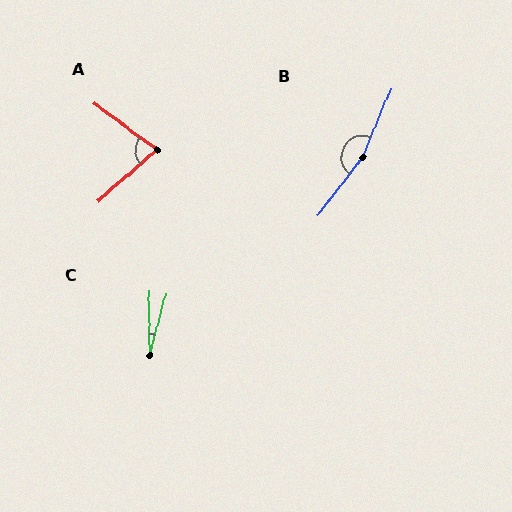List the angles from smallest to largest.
C (15°), A (77°), B (166°).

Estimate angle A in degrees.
Approximately 77 degrees.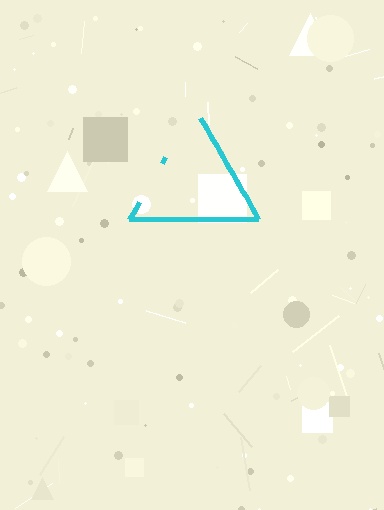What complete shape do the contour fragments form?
The contour fragments form a triangle.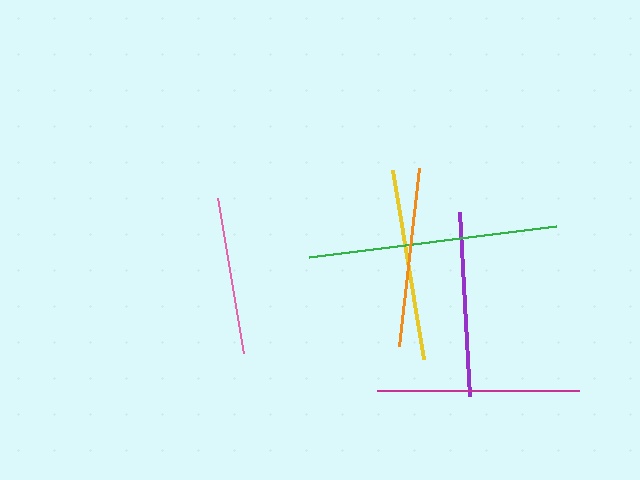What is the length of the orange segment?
The orange segment is approximately 180 pixels long.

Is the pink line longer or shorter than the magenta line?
The magenta line is longer than the pink line.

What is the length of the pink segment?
The pink segment is approximately 157 pixels long.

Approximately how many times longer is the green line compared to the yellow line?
The green line is approximately 1.3 times the length of the yellow line.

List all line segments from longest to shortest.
From longest to shortest: green, magenta, yellow, purple, orange, pink.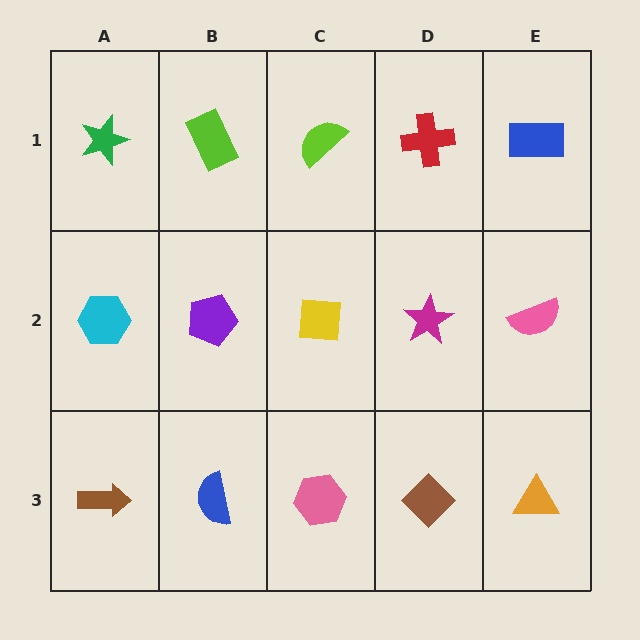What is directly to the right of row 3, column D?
An orange triangle.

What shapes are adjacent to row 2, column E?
A blue rectangle (row 1, column E), an orange triangle (row 3, column E), a magenta star (row 2, column D).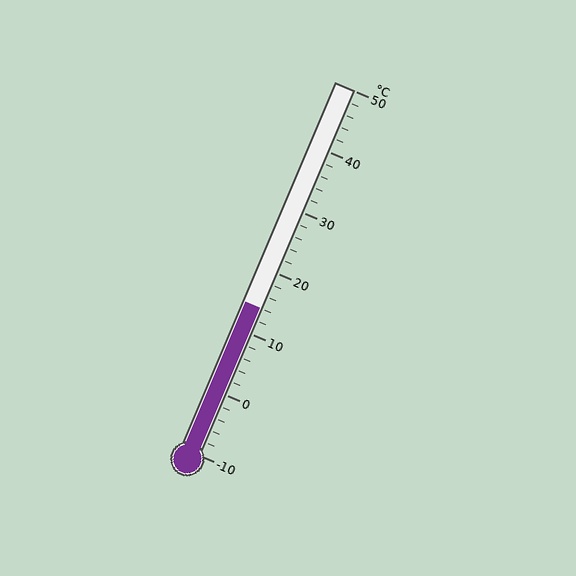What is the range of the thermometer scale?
The thermometer scale ranges from -10°C to 50°C.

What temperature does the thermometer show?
The thermometer shows approximately 14°C.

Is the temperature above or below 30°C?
The temperature is below 30°C.